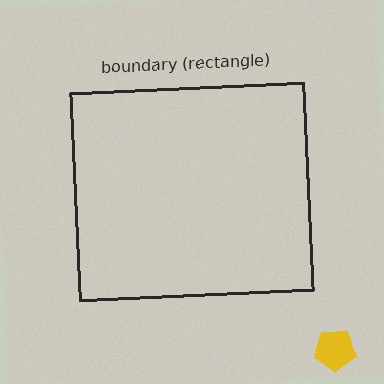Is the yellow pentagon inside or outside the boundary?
Outside.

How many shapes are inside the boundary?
0 inside, 1 outside.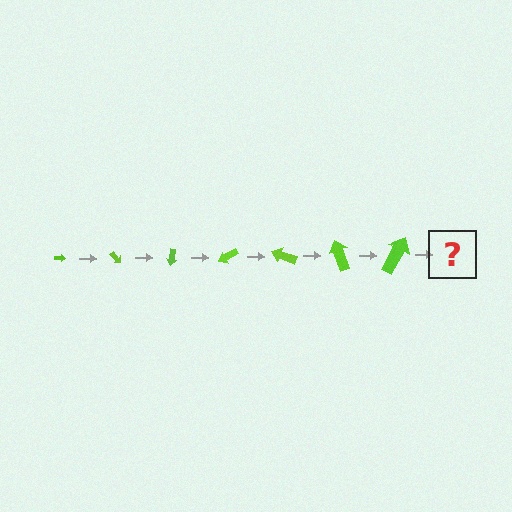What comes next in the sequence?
The next element should be an arrow, larger than the previous one and rotated 350 degrees from the start.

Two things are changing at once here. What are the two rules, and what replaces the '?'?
The two rules are that the arrow grows larger each step and it rotates 50 degrees each step. The '?' should be an arrow, larger than the previous one and rotated 350 degrees from the start.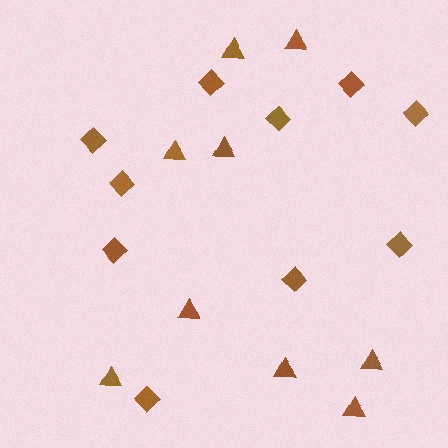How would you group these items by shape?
There are 2 groups: one group of triangles (9) and one group of diamonds (10).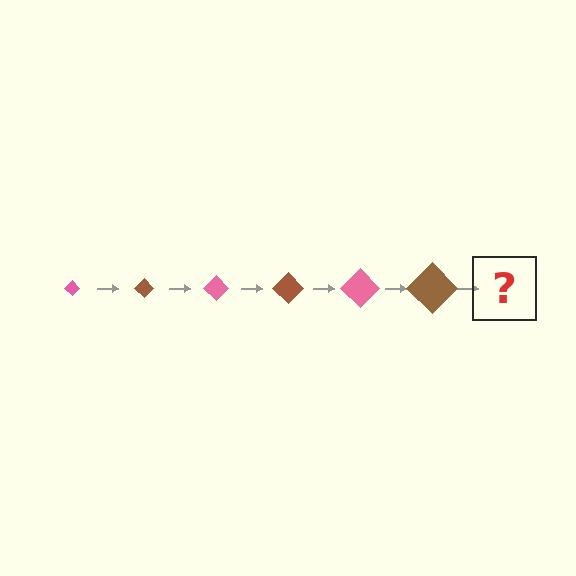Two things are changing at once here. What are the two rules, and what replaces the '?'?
The two rules are that the diamond grows larger each step and the color cycles through pink and brown. The '?' should be a pink diamond, larger than the previous one.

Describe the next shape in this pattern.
It should be a pink diamond, larger than the previous one.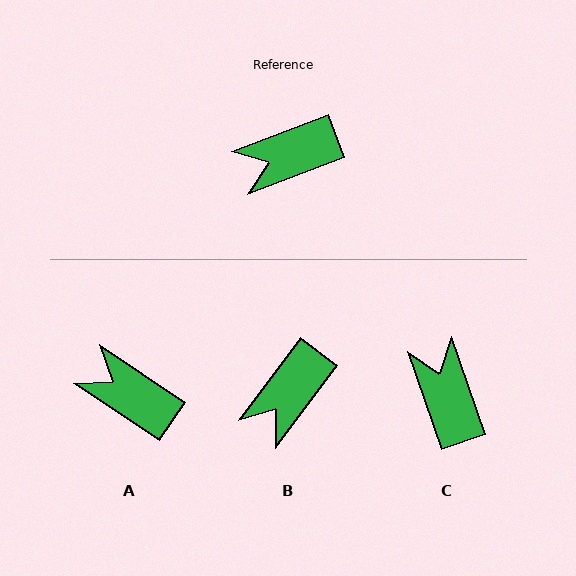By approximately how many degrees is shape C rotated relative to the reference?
Approximately 92 degrees clockwise.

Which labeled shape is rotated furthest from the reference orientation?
C, about 92 degrees away.